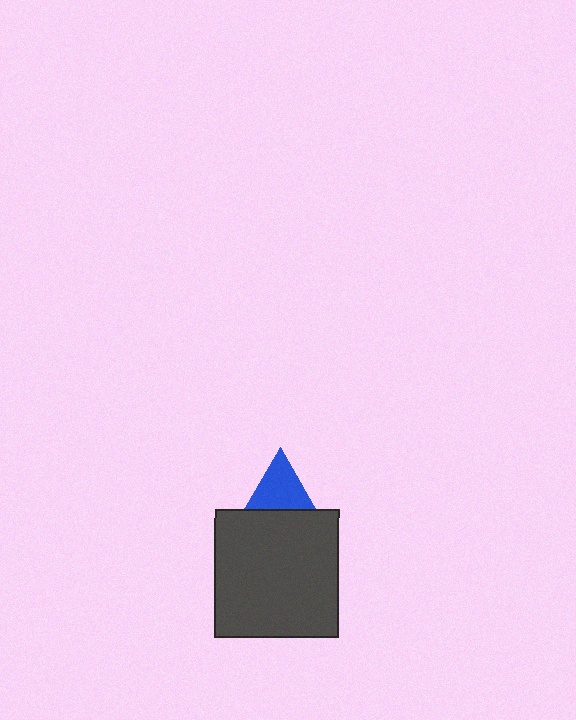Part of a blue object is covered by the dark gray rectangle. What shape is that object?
It is a triangle.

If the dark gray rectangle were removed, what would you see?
You would see the complete blue triangle.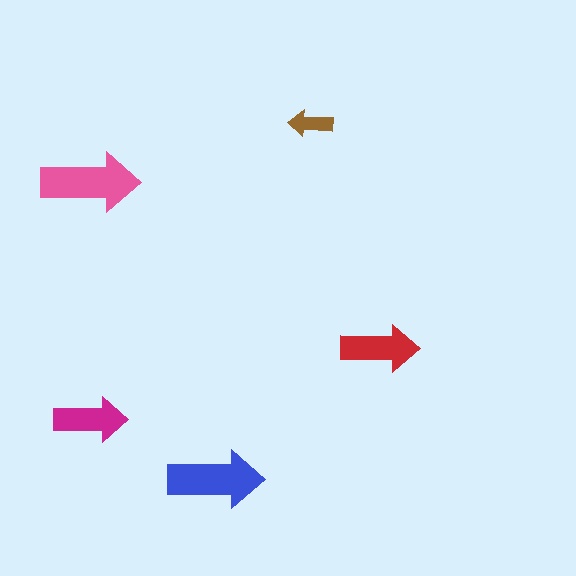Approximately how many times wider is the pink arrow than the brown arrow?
About 2 times wider.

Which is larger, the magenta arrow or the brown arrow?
The magenta one.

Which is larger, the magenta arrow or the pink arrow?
The pink one.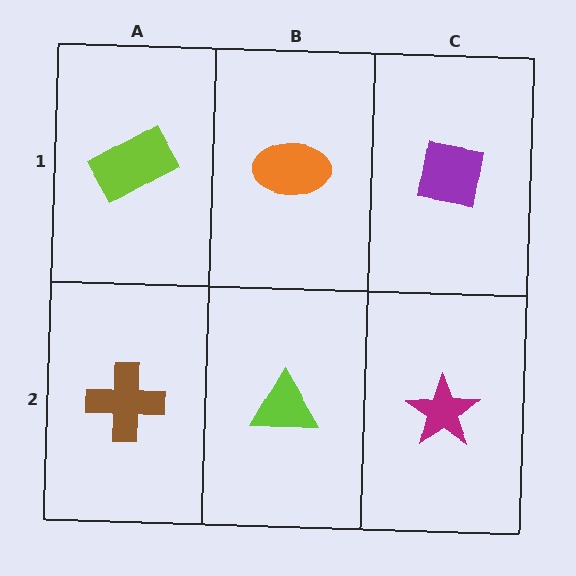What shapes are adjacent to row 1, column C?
A magenta star (row 2, column C), an orange ellipse (row 1, column B).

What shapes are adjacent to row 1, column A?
A brown cross (row 2, column A), an orange ellipse (row 1, column B).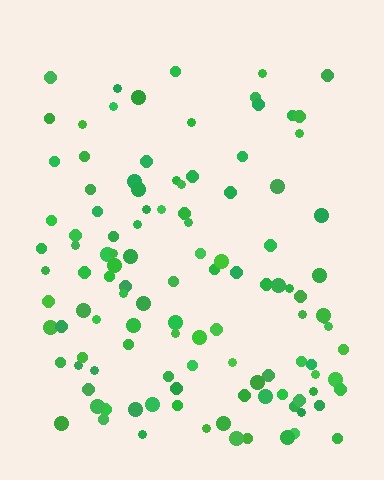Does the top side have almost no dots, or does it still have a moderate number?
Still a moderate number, just noticeably fewer than the bottom.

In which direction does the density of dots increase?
From top to bottom, with the bottom side densest.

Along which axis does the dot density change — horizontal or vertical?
Vertical.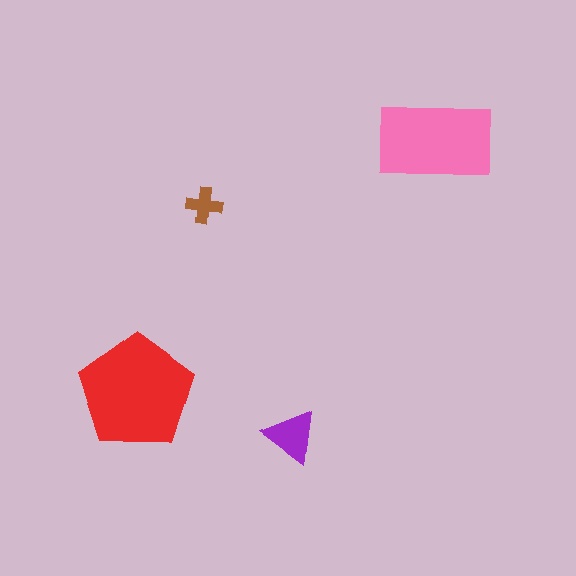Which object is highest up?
The pink rectangle is topmost.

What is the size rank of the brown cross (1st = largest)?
4th.